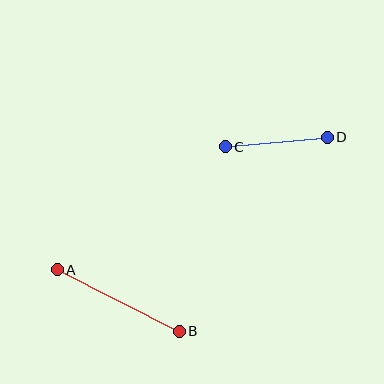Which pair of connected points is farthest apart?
Points A and B are farthest apart.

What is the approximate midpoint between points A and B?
The midpoint is at approximately (118, 301) pixels.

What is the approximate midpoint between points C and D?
The midpoint is at approximately (276, 142) pixels.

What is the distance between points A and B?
The distance is approximately 137 pixels.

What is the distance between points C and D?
The distance is approximately 103 pixels.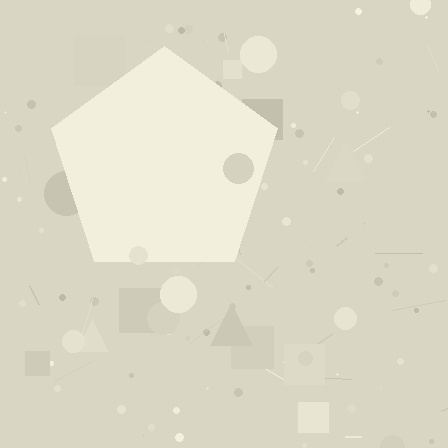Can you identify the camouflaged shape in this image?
The camouflaged shape is a pentagon.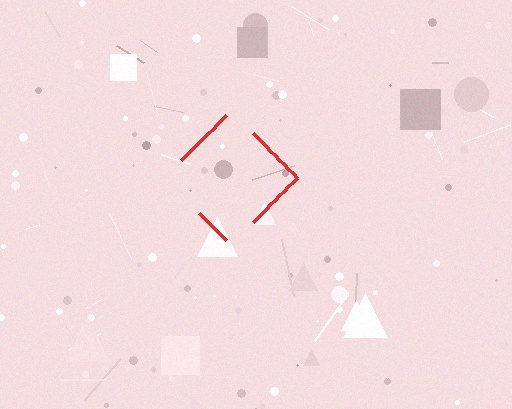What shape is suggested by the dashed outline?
The dashed outline suggests a diamond.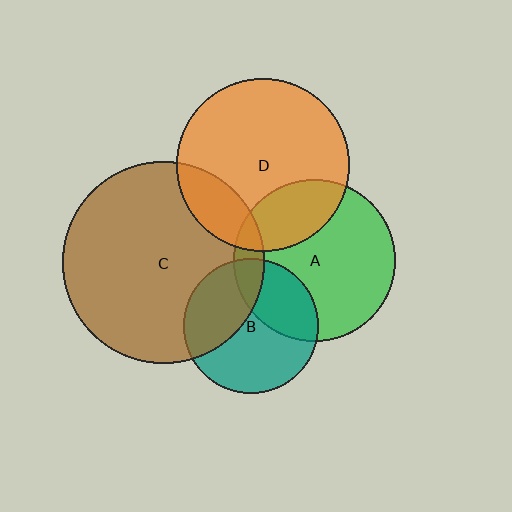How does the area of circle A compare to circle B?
Approximately 1.4 times.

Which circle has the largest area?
Circle C (brown).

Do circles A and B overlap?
Yes.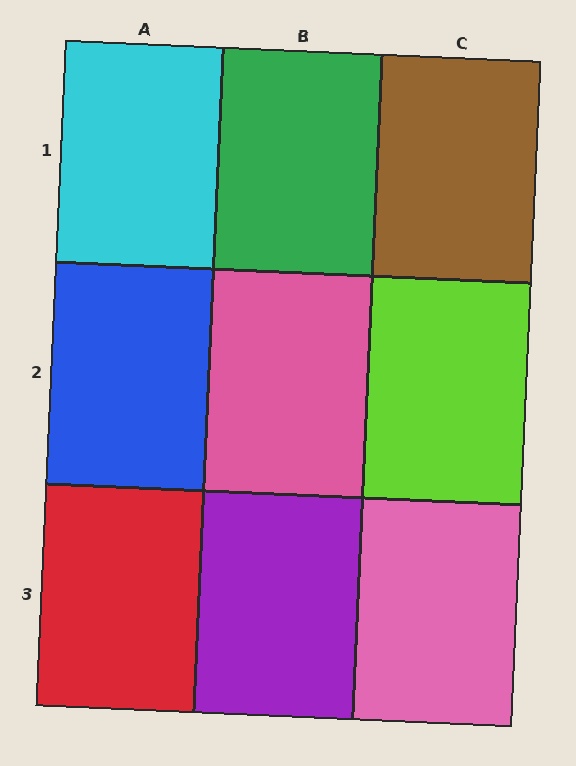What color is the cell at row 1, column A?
Cyan.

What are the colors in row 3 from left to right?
Red, purple, pink.